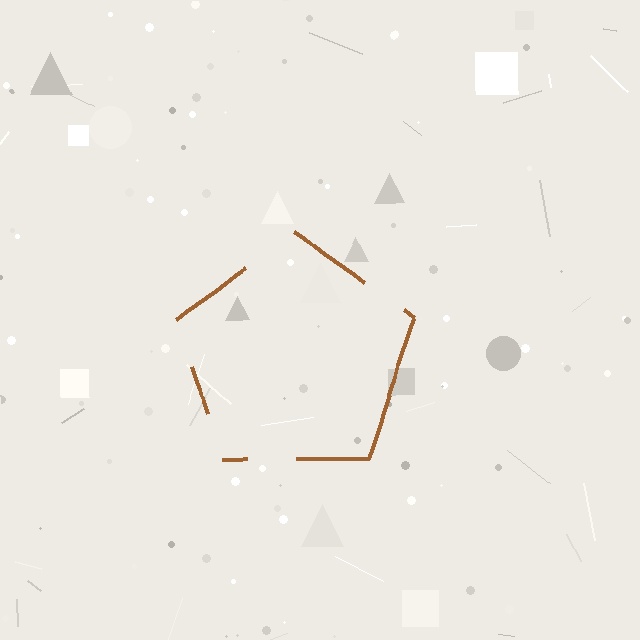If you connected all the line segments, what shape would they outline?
They would outline a pentagon.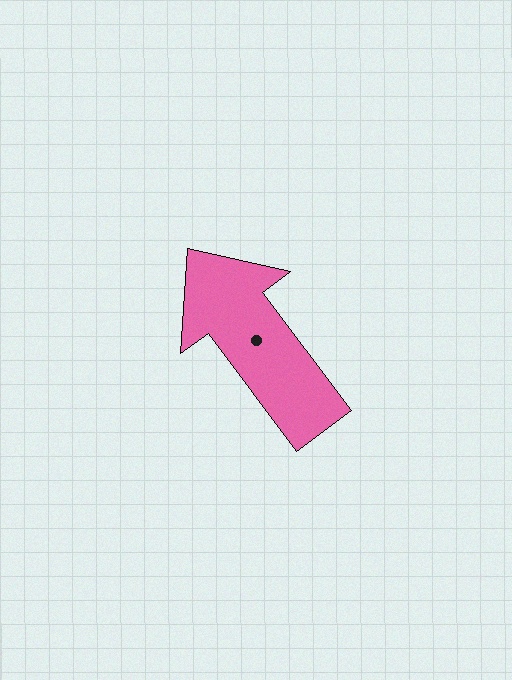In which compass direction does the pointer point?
Northwest.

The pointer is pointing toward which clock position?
Roughly 11 o'clock.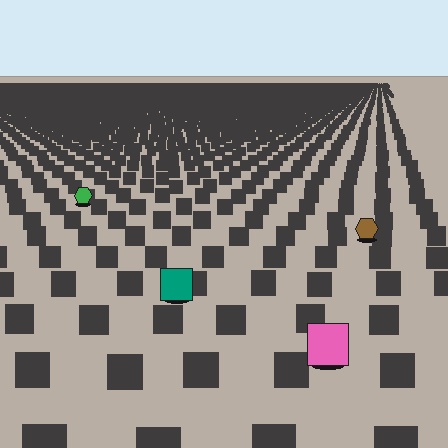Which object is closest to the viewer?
The pink square is closest. The texture marks near it are larger and more spread out.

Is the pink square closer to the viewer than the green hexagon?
Yes. The pink square is closer — you can tell from the texture gradient: the ground texture is coarser near it.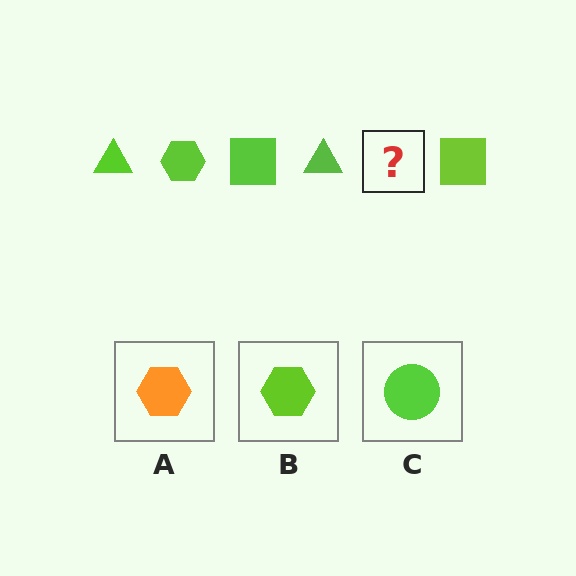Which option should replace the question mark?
Option B.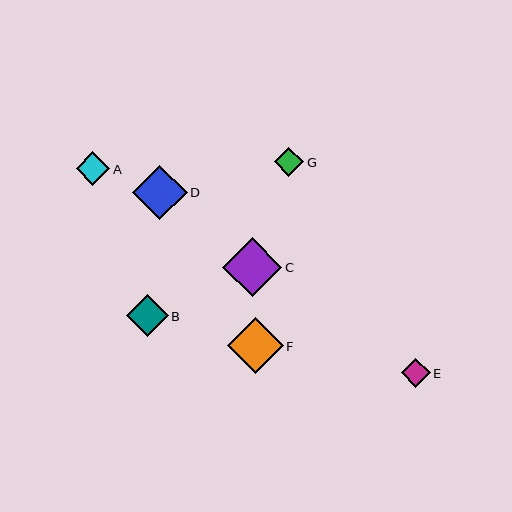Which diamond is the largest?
Diamond C is the largest with a size of approximately 59 pixels.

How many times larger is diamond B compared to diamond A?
Diamond B is approximately 1.2 times the size of diamond A.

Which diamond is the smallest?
Diamond E is the smallest with a size of approximately 29 pixels.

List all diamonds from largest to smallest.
From largest to smallest: C, F, D, B, A, G, E.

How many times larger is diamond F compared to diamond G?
Diamond F is approximately 1.9 times the size of diamond G.